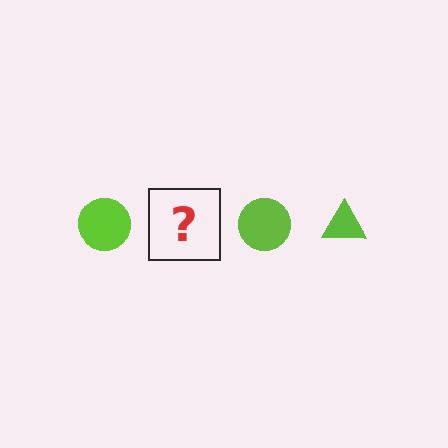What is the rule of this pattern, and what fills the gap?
The rule is that the pattern cycles through circle, triangle shapes in lime. The gap should be filled with a lime triangle.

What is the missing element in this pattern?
The missing element is a lime triangle.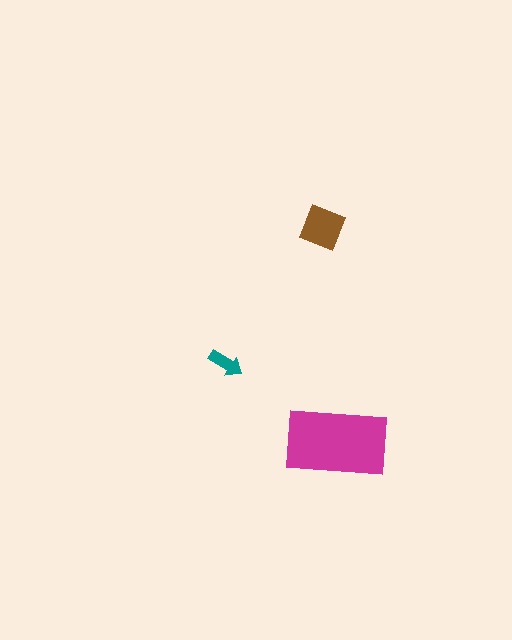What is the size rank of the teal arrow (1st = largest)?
3rd.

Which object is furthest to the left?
The teal arrow is leftmost.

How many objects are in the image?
There are 3 objects in the image.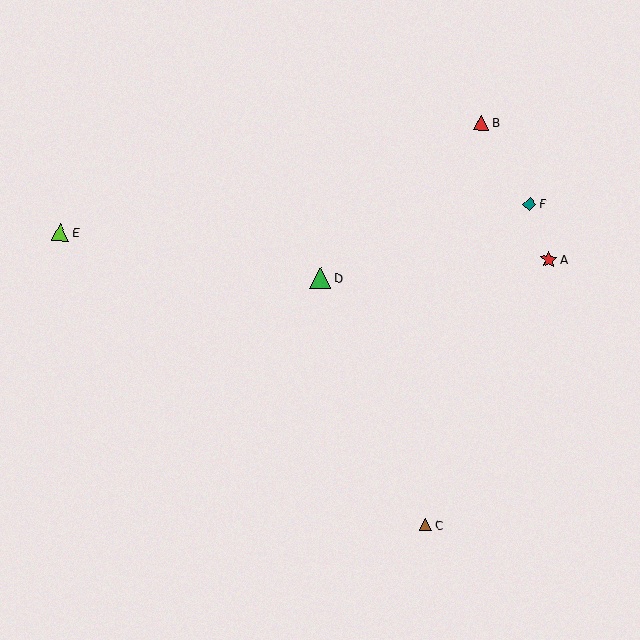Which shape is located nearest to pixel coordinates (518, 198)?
The teal diamond (labeled F) at (530, 204) is nearest to that location.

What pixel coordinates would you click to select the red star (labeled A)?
Click at (549, 260) to select the red star A.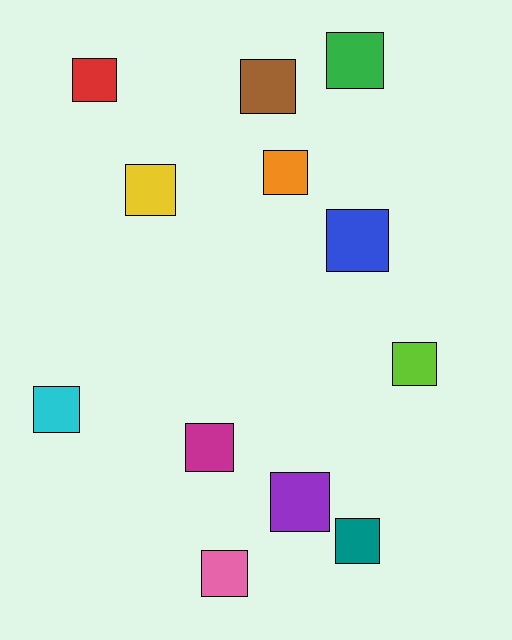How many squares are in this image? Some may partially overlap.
There are 12 squares.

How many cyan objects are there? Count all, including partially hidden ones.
There is 1 cyan object.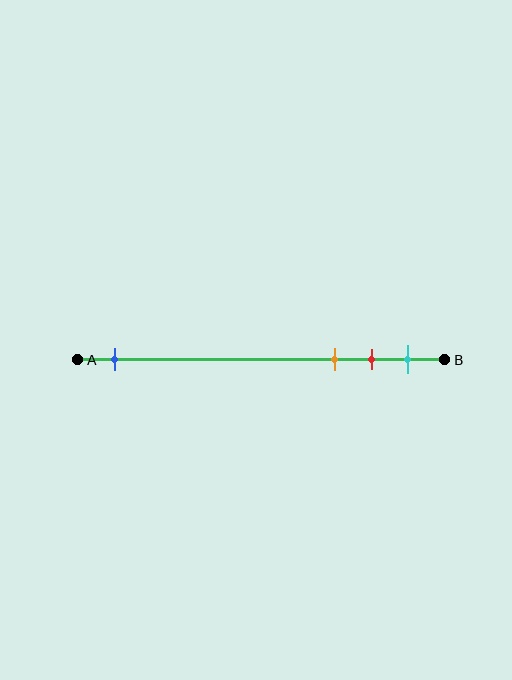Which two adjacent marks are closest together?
The red and cyan marks are the closest adjacent pair.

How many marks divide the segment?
There are 4 marks dividing the segment.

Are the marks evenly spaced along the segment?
No, the marks are not evenly spaced.